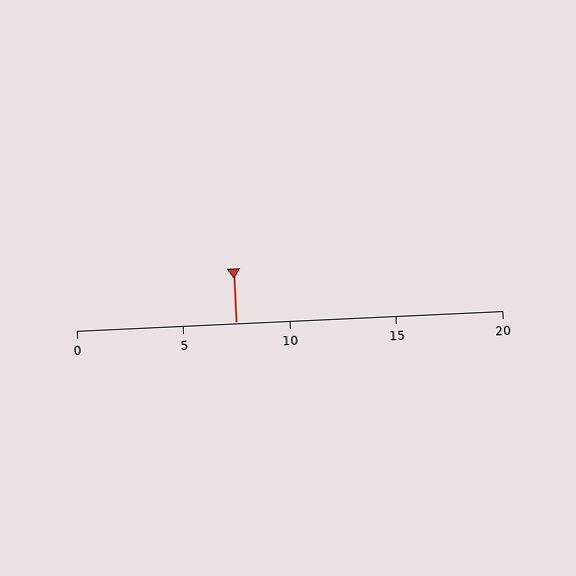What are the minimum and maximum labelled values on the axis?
The axis runs from 0 to 20.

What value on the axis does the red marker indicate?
The marker indicates approximately 7.5.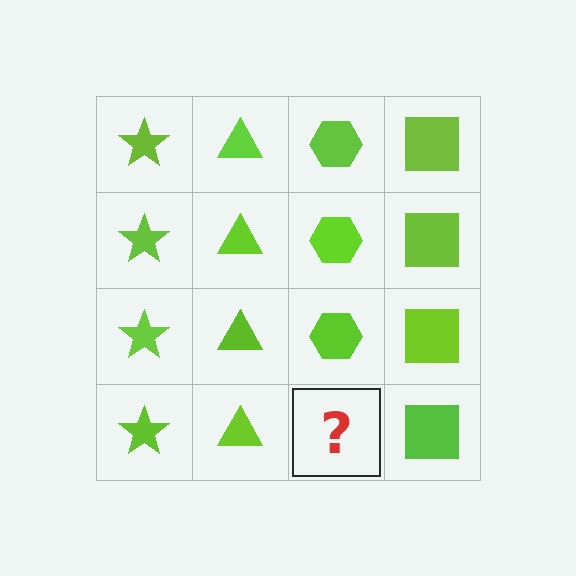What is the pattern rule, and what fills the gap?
The rule is that each column has a consistent shape. The gap should be filled with a lime hexagon.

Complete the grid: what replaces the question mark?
The question mark should be replaced with a lime hexagon.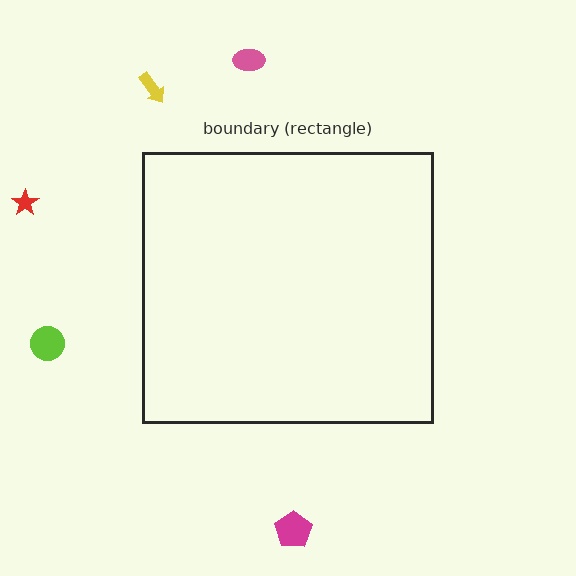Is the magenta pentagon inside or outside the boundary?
Outside.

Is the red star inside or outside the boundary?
Outside.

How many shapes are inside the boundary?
0 inside, 5 outside.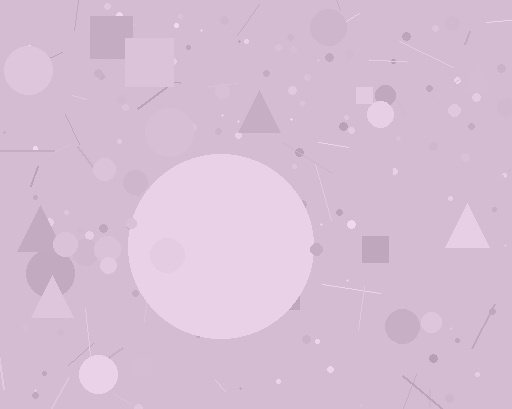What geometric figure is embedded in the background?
A circle is embedded in the background.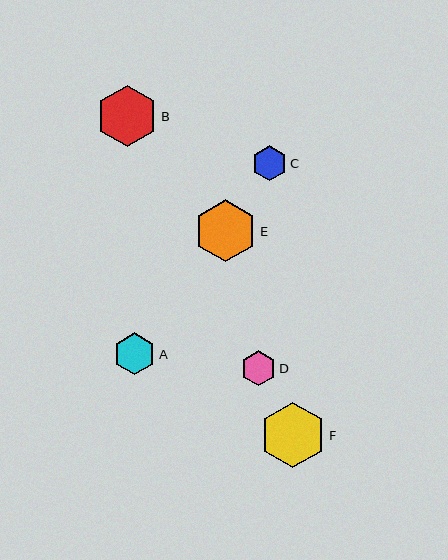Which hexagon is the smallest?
Hexagon D is the smallest with a size of approximately 35 pixels.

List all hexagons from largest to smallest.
From largest to smallest: F, E, B, A, C, D.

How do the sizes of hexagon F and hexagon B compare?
Hexagon F and hexagon B are approximately the same size.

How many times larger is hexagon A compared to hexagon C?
Hexagon A is approximately 1.2 times the size of hexagon C.